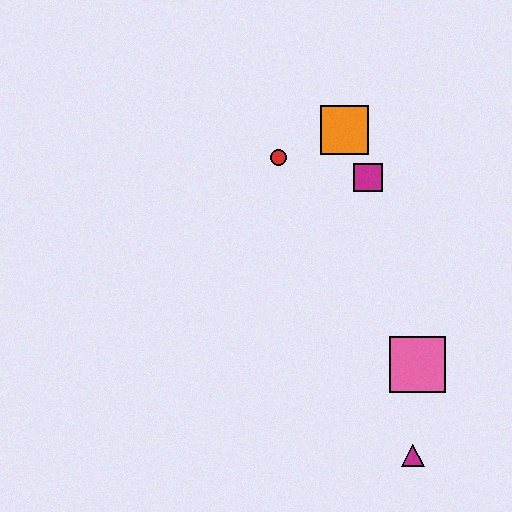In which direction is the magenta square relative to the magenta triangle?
The magenta square is above the magenta triangle.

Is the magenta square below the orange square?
Yes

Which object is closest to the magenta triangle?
The pink square is closest to the magenta triangle.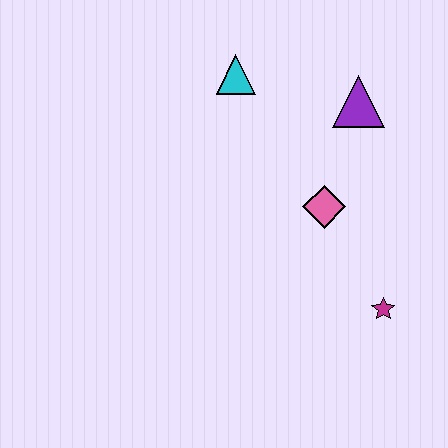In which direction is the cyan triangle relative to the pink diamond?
The cyan triangle is above the pink diamond.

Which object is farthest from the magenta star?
The cyan triangle is farthest from the magenta star.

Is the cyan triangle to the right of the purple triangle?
No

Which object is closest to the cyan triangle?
The purple triangle is closest to the cyan triangle.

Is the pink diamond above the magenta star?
Yes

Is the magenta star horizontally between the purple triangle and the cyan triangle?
No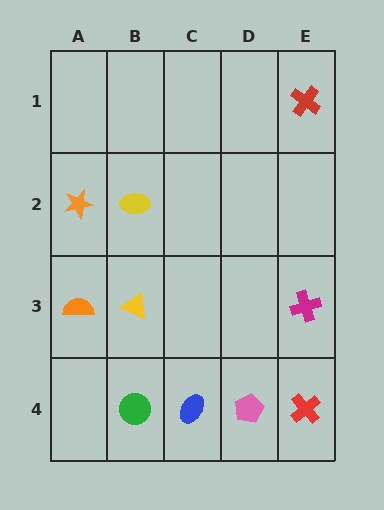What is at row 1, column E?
A red cross.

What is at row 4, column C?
A blue ellipse.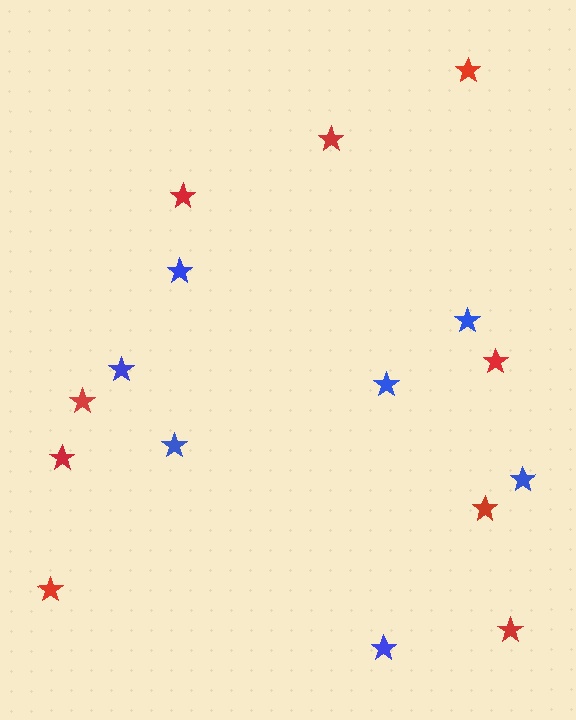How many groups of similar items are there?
There are 2 groups: one group of red stars (9) and one group of blue stars (7).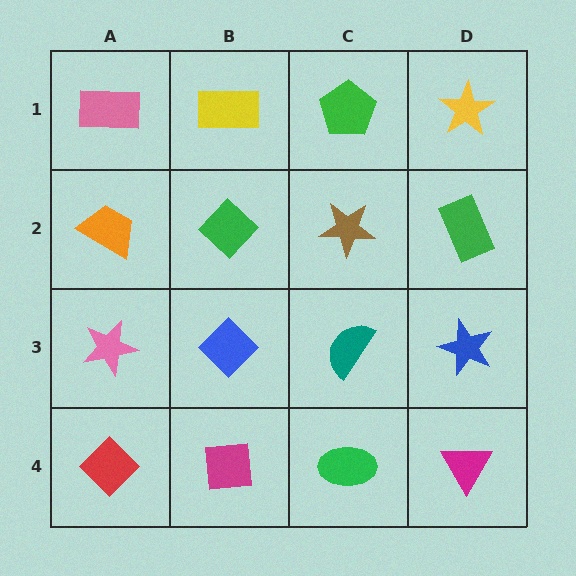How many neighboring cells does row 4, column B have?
3.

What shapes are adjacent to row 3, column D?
A green rectangle (row 2, column D), a magenta triangle (row 4, column D), a teal semicircle (row 3, column C).